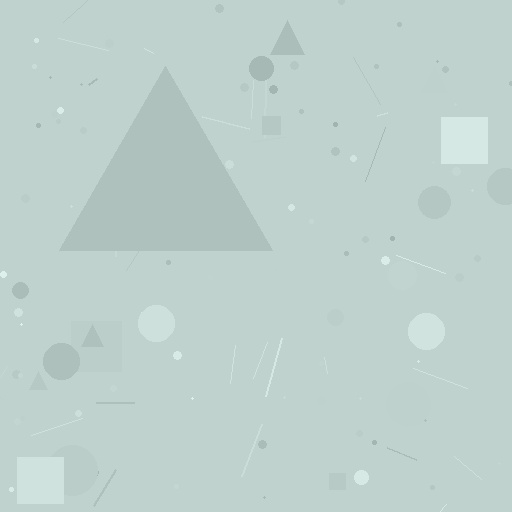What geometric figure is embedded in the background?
A triangle is embedded in the background.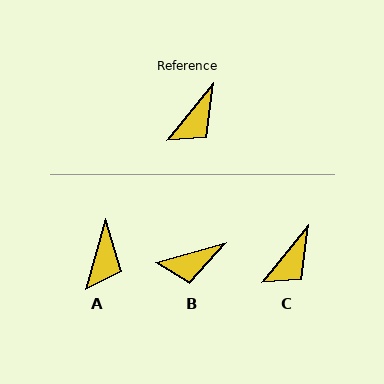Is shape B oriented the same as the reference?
No, it is off by about 35 degrees.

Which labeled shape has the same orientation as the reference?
C.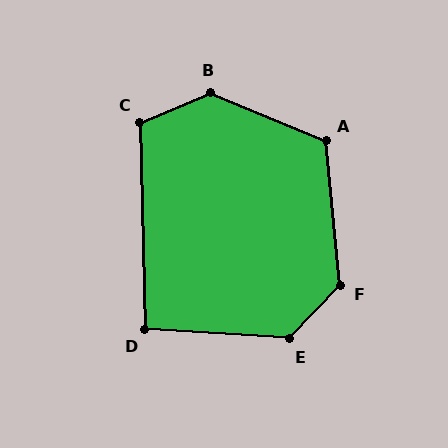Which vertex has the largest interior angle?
B, at approximately 135 degrees.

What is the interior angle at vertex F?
Approximately 130 degrees (obtuse).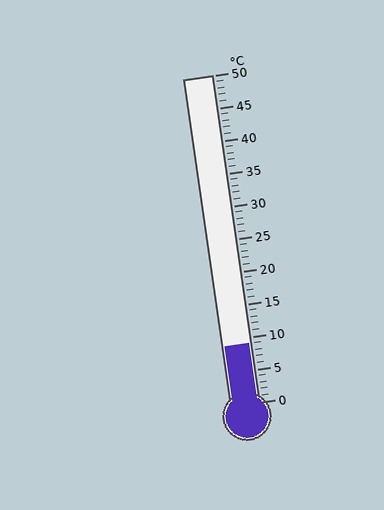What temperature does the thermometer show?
The thermometer shows approximately 9°C.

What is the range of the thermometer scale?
The thermometer scale ranges from 0°C to 50°C.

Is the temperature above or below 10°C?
The temperature is below 10°C.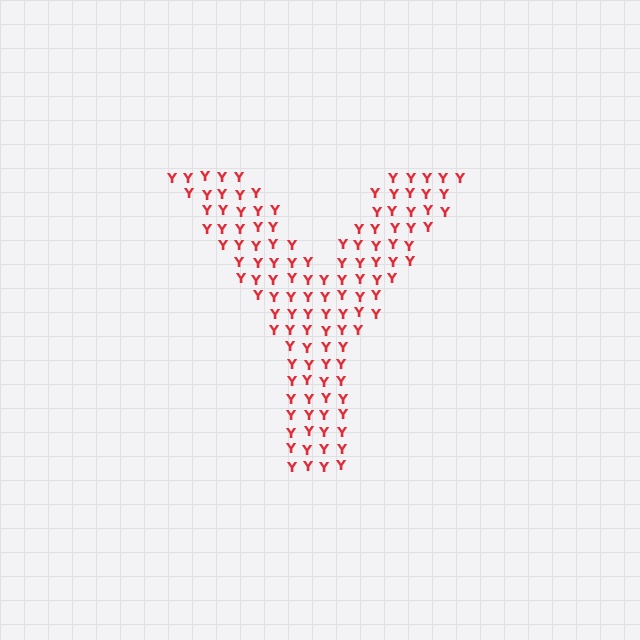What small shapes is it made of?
It is made of small letter Y's.